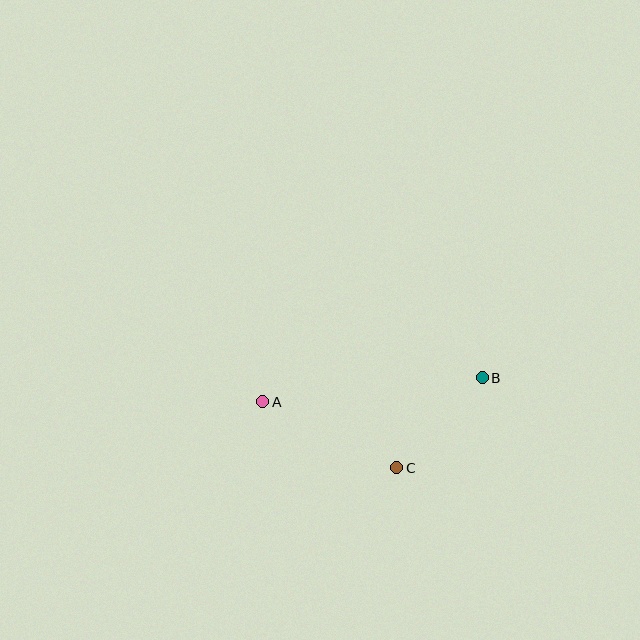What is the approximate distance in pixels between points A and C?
The distance between A and C is approximately 149 pixels.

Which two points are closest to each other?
Points B and C are closest to each other.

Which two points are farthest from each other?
Points A and B are farthest from each other.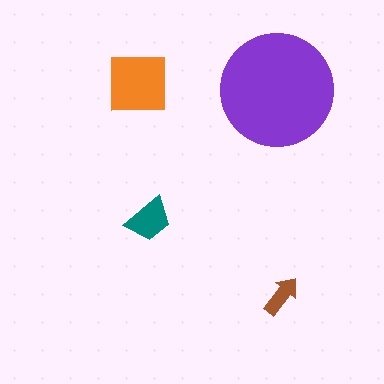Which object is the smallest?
The brown arrow.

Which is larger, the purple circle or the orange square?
The purple circle.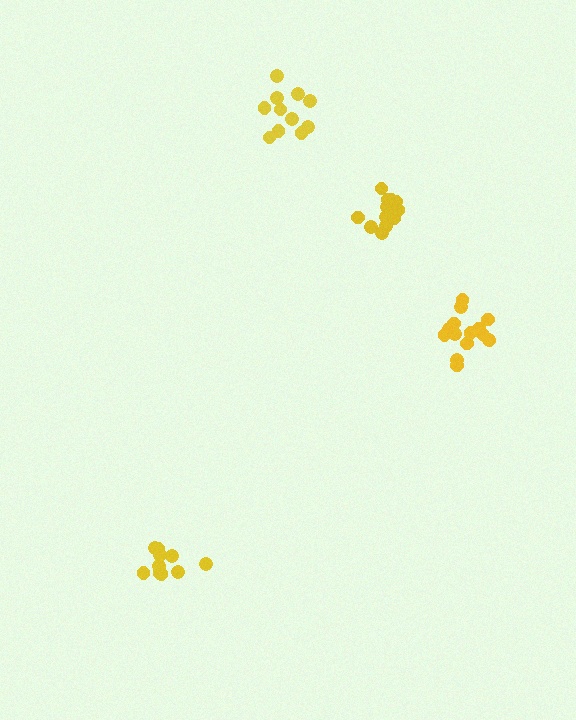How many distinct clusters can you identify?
There are 4 distinct clusters.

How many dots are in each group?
Group 1: 15 dots, Group 2: 11 dots, Group 3: 13 dots, Group 4: 11 dots (50 total).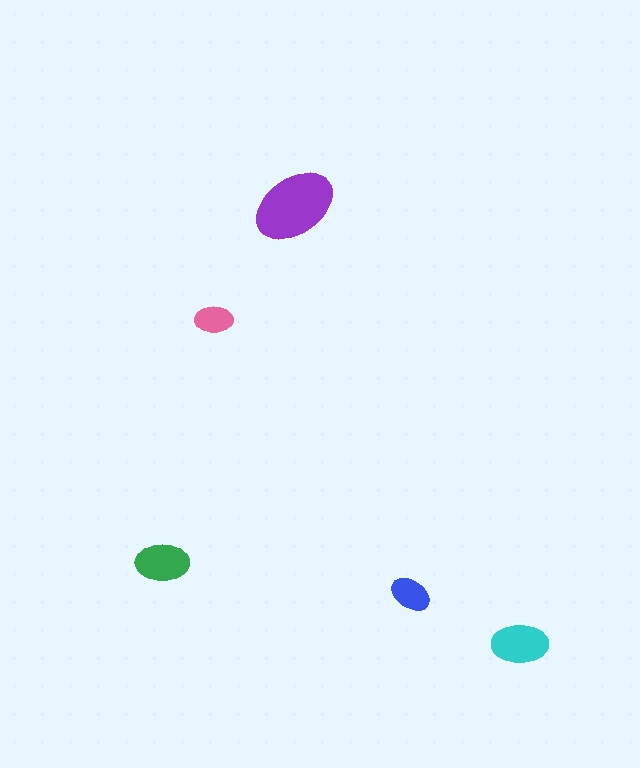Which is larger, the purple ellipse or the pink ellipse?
The purple one.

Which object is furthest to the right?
The cyan ellipse is rightmost.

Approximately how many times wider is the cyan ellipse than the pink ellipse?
About 1.5 times wider.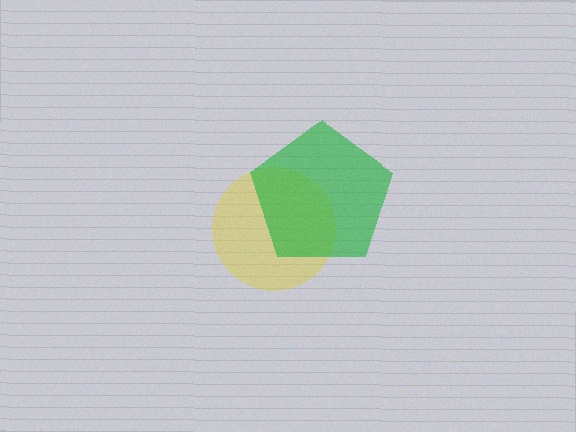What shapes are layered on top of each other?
The layered shapes are: a yellow circle, a green pentagon.